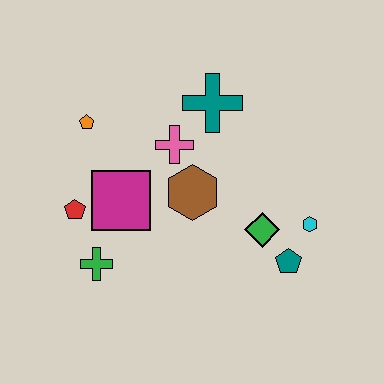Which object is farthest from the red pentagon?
The cyan hexagon is farthest from the red pentagon.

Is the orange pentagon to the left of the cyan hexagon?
Yes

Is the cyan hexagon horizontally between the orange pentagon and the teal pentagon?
No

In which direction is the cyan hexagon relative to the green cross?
The cyan hexagon is to the right of the green cross.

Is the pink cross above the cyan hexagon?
Yes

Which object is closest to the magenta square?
The red pentagon is closest to the magenta square.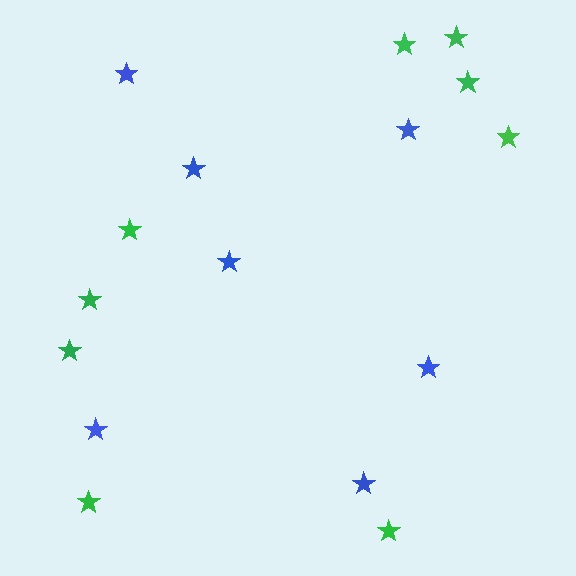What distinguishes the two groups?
There are 2 groups: one group of blue stars (7) and one group of green stars (9).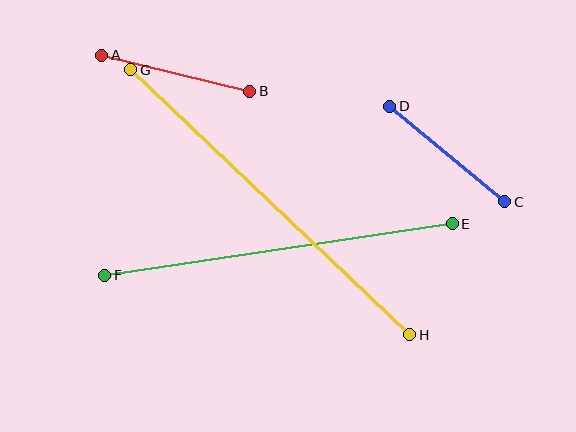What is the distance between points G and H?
The distance is approximately 385 pixels.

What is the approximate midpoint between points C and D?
The midpoint is at approximately (447, 154) pixels.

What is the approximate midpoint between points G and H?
The midpoint is at approximately (270, 202) pixels.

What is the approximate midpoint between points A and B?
The midpoint is at approximately (176, 73) pixels.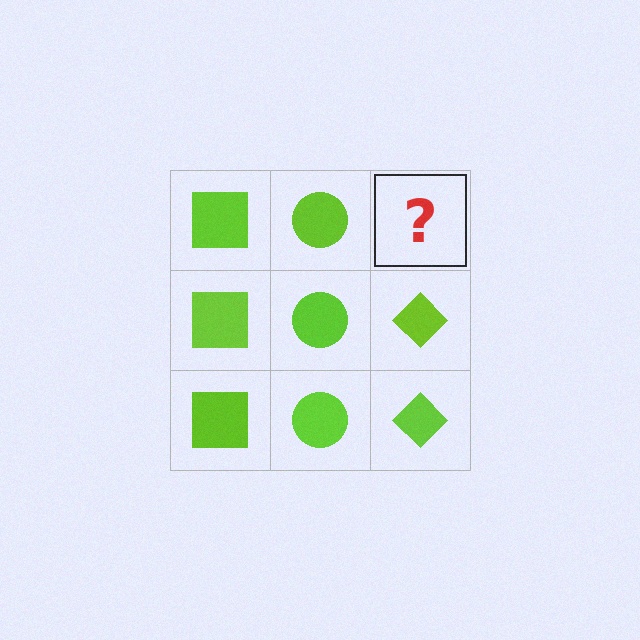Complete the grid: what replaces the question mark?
The question mark should be replaced with a lime diamond.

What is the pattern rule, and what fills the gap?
The rule is that each column has a consistent shape. The gap should be filled with a lime diamond.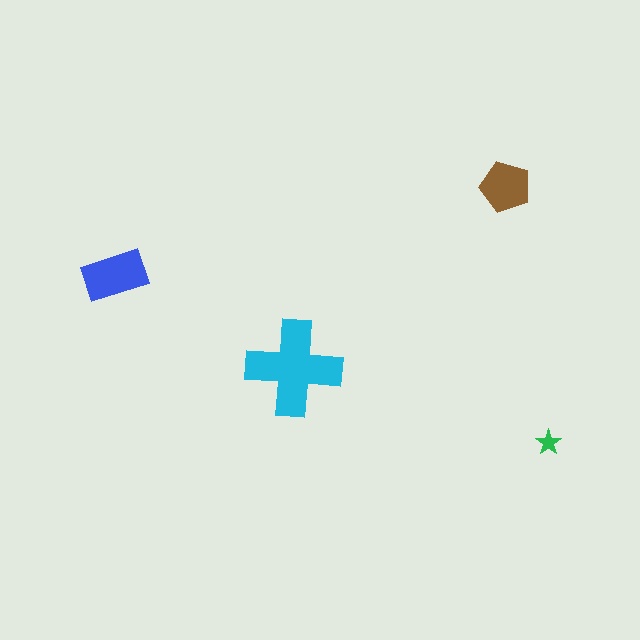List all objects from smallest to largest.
The green star, the brown pentagon, the blue rectangle, the cyan cross.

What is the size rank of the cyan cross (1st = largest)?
1st.